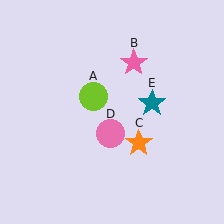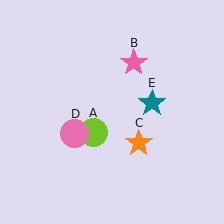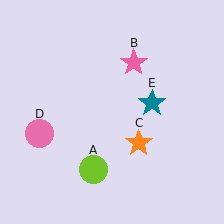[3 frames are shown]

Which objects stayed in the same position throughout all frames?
Pink star (object B) and orange star (object C) and teal star (object E) remained stationary.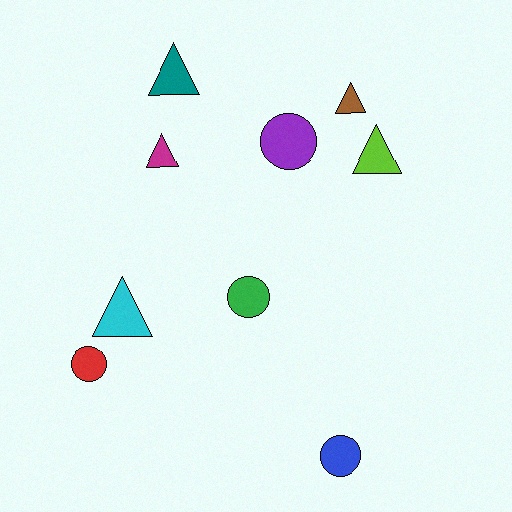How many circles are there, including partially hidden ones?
There are 4 circles.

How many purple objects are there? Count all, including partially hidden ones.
There is 1 purple object.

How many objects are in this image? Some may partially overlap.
There are 9 objects.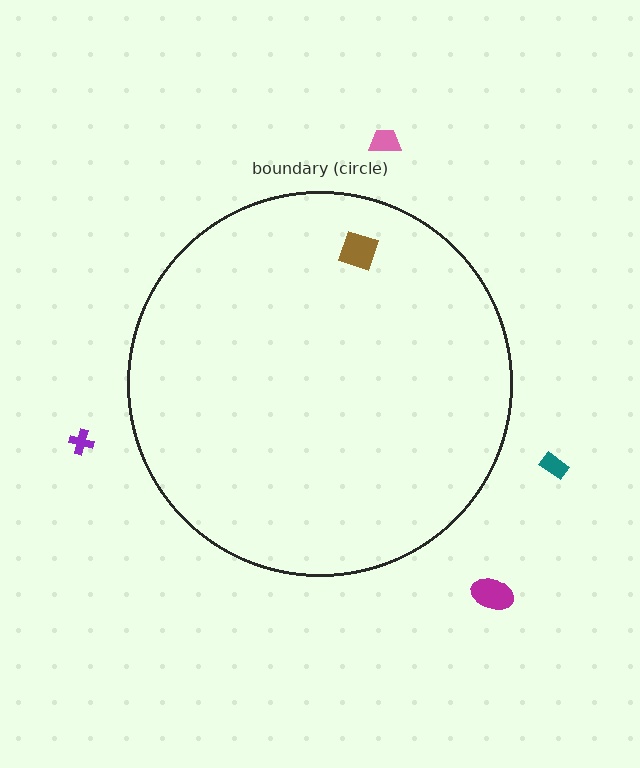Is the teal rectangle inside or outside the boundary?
Outside.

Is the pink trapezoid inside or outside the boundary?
Outside.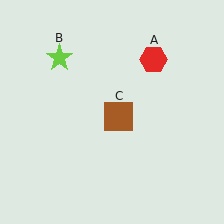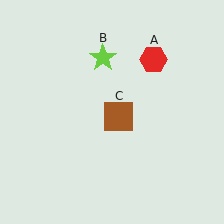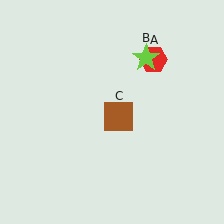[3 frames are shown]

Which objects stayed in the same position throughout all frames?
Red hexagon (object A) and brown square (object C) remained stationary.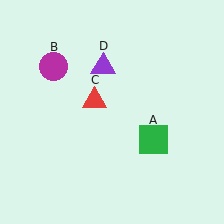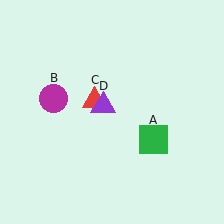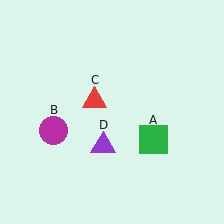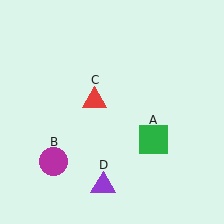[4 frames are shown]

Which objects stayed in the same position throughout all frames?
Green square (object A) and red triangle (object C) remained stationary.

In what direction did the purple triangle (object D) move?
The purple triangle (object D) moved down.